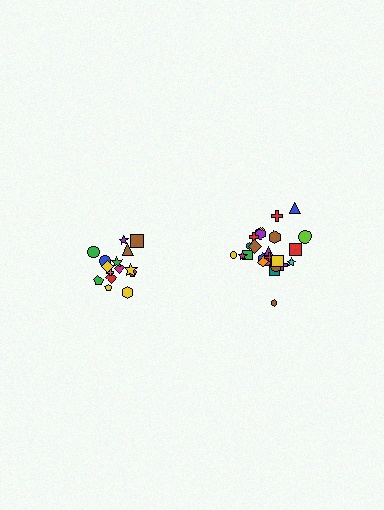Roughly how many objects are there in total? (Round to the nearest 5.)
Roughly 40 objects in total.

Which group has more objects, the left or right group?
The right group.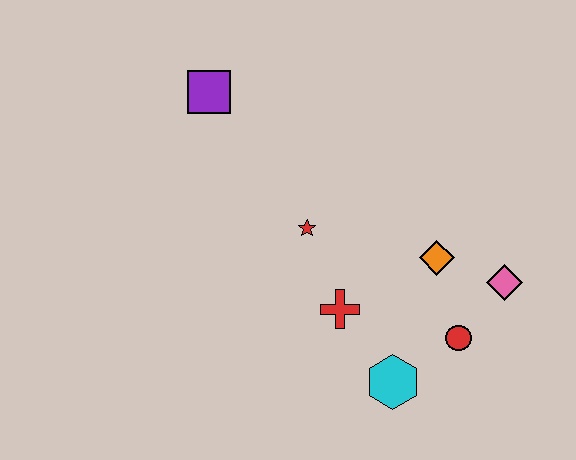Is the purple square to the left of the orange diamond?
Yes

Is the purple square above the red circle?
Yes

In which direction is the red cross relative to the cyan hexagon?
The red cross is above the cyan hexagon.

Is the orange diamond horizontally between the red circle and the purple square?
Yes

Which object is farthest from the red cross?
The purple square is farthest from the red cross.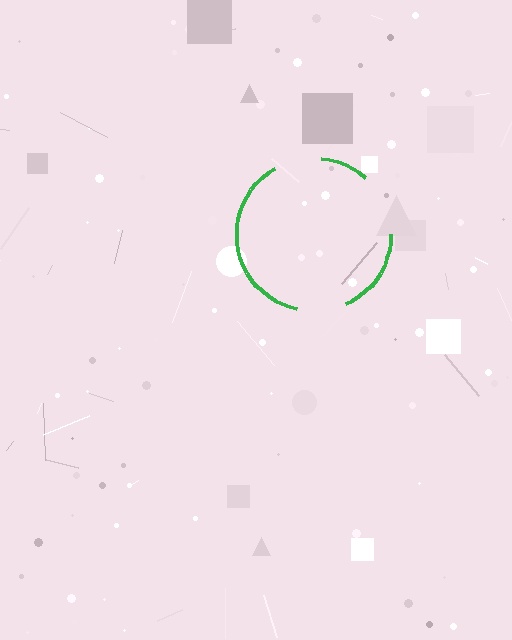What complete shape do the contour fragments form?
The contour fragments form a circle.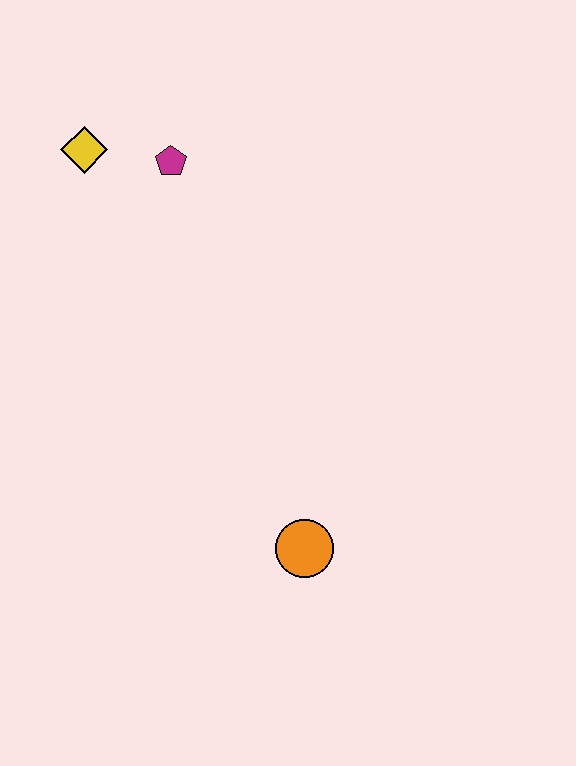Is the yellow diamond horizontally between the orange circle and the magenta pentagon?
No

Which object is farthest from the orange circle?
The yellow diamond is farthest from the orange circle.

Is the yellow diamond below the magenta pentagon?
No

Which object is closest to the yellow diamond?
The magenta pentagon is closest to the yellow diamond.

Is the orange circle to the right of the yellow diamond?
Yes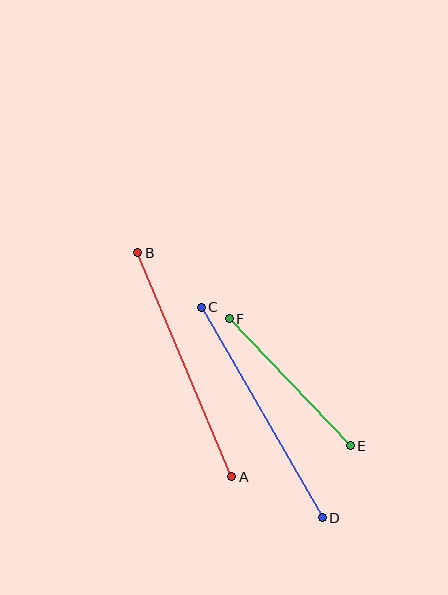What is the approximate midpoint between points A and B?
The midpoint is at approximately (185, 365) pixels.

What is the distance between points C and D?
The distance is approximately 243 pixels.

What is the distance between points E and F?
The distance is approximately 175 pixels.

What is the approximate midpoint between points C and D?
The midpoint is at approximately (262, 413) pixels.